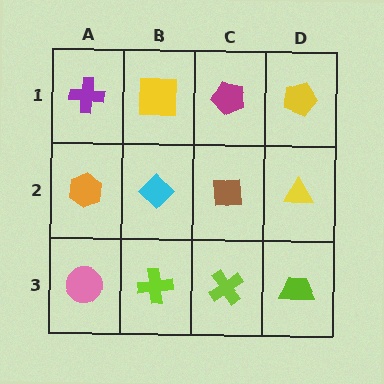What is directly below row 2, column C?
A lime cross.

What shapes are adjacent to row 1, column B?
A cyan diamond (row 2, column B), a purple cross (row 1, column A), a magenta pentagon (row 1, column C).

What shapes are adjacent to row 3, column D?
A yellow triangle (row 2, column D), a lime cross (row 3, column C).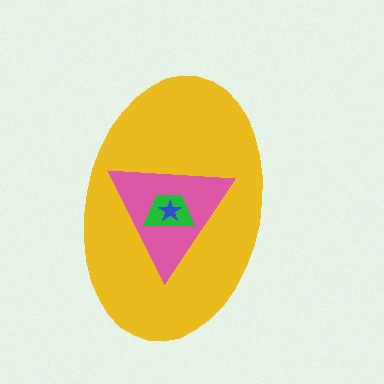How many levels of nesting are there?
4.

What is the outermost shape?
The yellow ellipse.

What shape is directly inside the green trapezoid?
The blue star.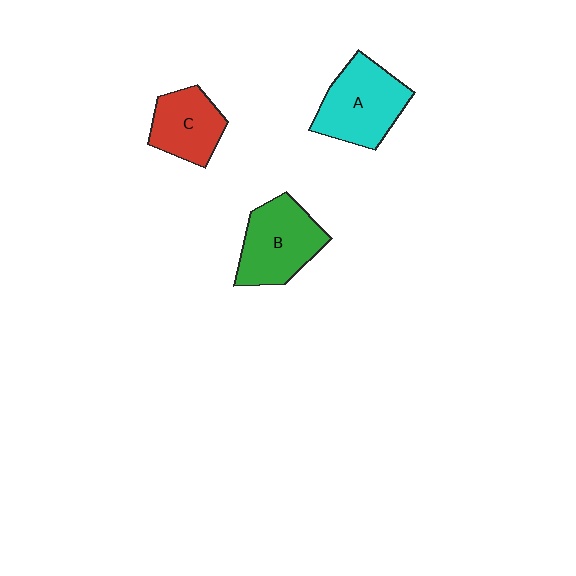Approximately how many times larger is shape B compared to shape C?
Approximately 1.3 times.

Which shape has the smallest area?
Shape C (red).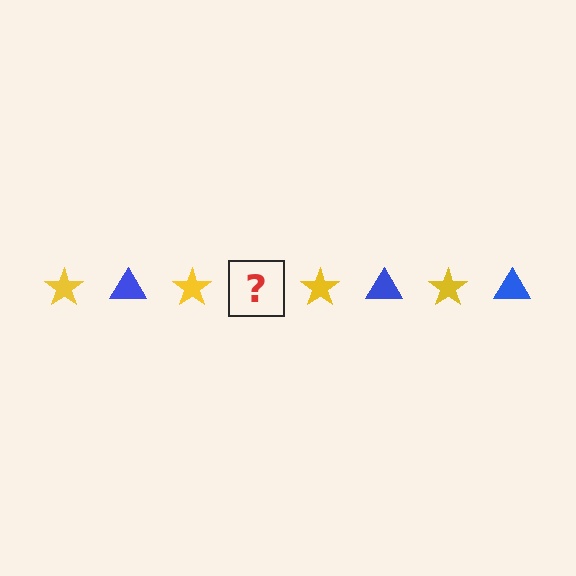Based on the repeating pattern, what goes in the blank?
The blank should be a blue triangle.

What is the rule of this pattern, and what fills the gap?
The rule is that the pattern alternates between yellow star and blue triangle. The gap should be filled with a blue triangle.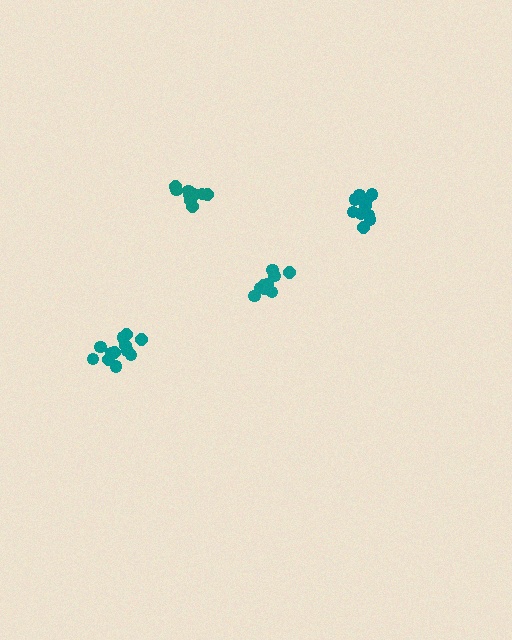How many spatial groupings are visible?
There are 4 spatial groupings.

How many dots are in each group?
Group 1: 9 dots, Group 2: 11 dots, Group 3: 9 dots, Group 4: 12 dots (41 total).